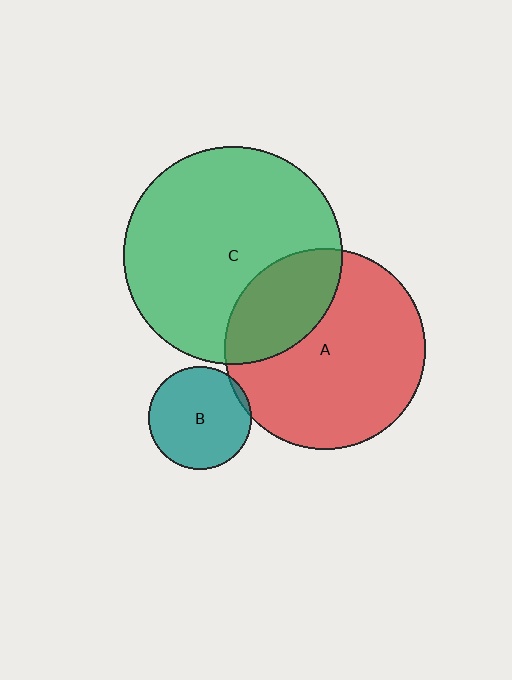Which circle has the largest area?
Circle C (green).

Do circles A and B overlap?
Yes.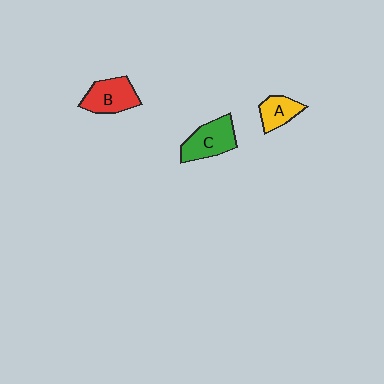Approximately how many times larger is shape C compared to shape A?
Approximately 1.5 times.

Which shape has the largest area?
Shape C (green).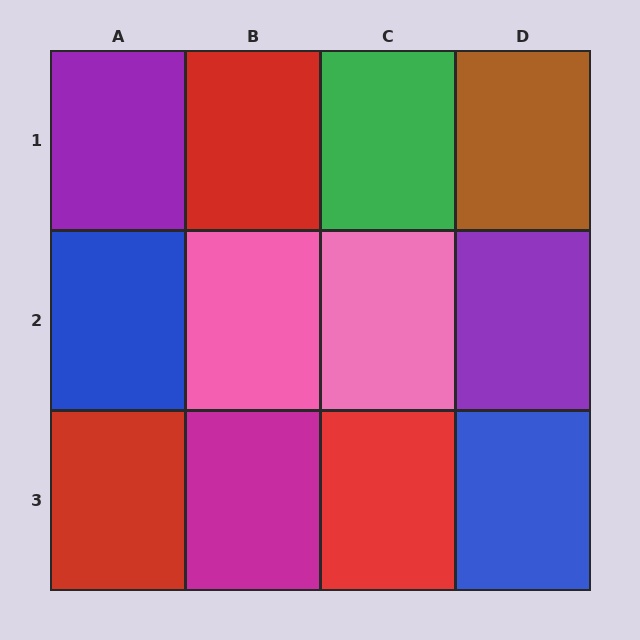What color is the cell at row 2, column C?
Pink.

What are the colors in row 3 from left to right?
Red, magenta, red, blue.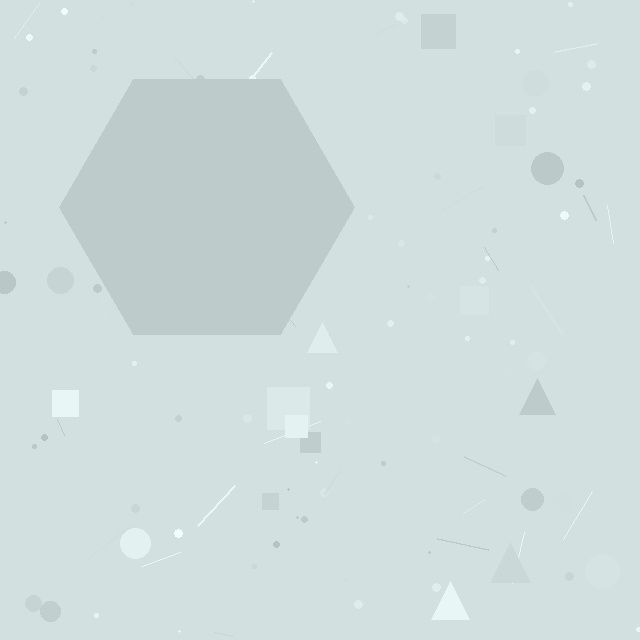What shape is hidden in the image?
A hexagon is hidden in the image.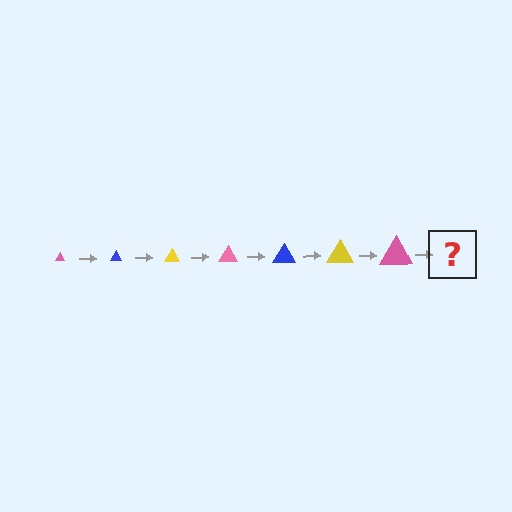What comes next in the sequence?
The next element should be a blue triangle, larger than the previous one.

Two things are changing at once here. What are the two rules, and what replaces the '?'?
The two rules are that the triangle grows larger each step and the color cycles through pink, blue, and yellow. The '?' should be a blue triangle, larger than the previous one.